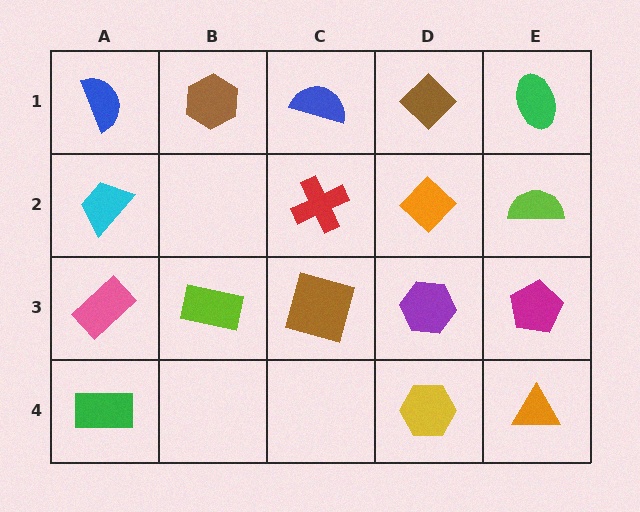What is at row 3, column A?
A pink rectangle.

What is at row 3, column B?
A lime rectangle.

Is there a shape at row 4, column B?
No, that cell is empty.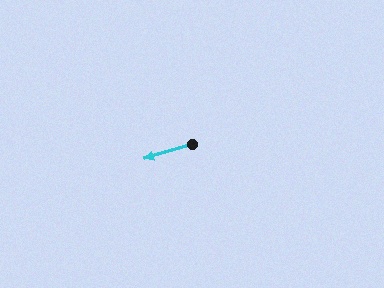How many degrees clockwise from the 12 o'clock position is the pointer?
Approximately 253 degrees.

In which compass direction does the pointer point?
West.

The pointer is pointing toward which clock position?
Roughly 8 o'clock.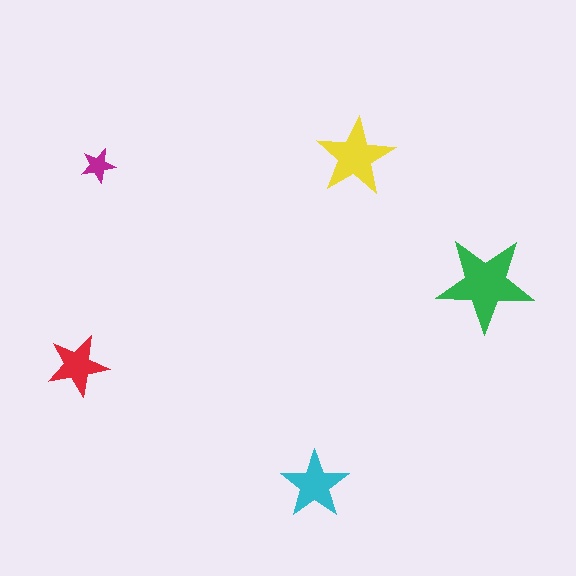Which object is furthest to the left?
The red star is leftmost.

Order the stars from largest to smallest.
the green one, the yellow one, the cyan one, the red one, the magenta one.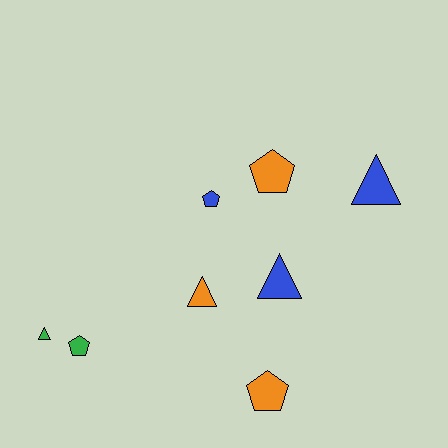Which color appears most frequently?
Orange, with 3 objects.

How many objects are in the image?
There are 8 objects.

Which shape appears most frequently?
Triangle, with 4 objects.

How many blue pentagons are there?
There is 1 blue pentagon.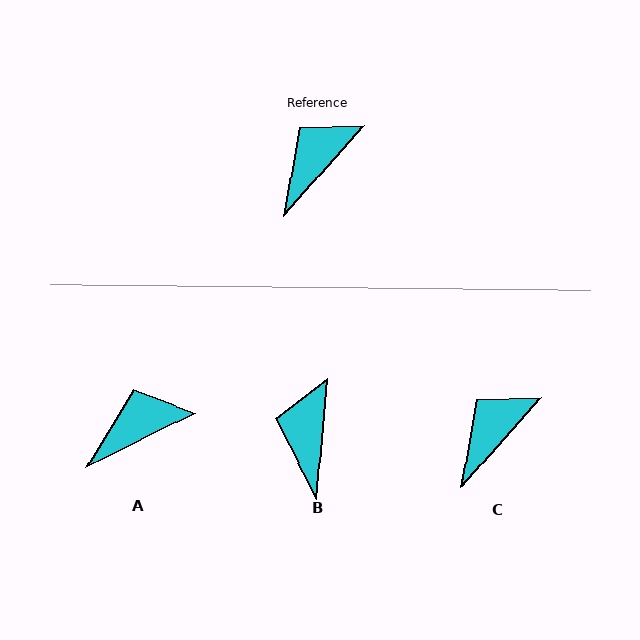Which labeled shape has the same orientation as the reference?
C.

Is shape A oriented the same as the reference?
No, it is off by about 22 degrees.